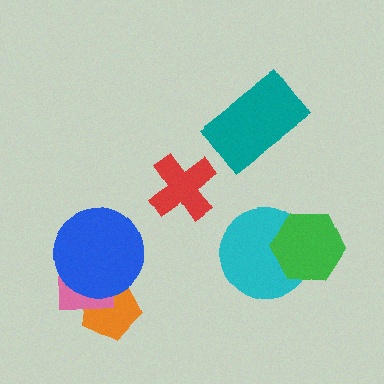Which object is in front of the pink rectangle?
The blue circle is in front of the pink rectangle.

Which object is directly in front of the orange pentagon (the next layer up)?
The pink rectangle is directly in front of the orange pentagon.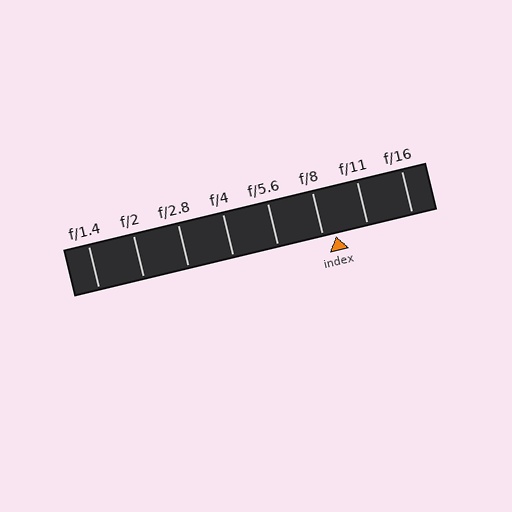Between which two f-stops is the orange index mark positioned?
The index mark is between f/8 and f/11.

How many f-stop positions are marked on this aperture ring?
There are 8 f-stop positions marked.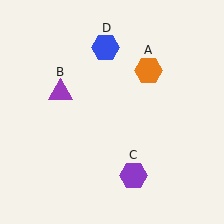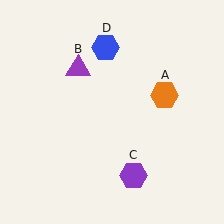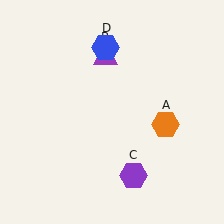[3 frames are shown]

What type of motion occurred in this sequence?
The orange hexagon (object A), purple triangle (object B) rotated clockwise around the center of the scene.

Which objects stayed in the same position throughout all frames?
Purple hexagon (object C) and blue hexagon (object D) remained stationary.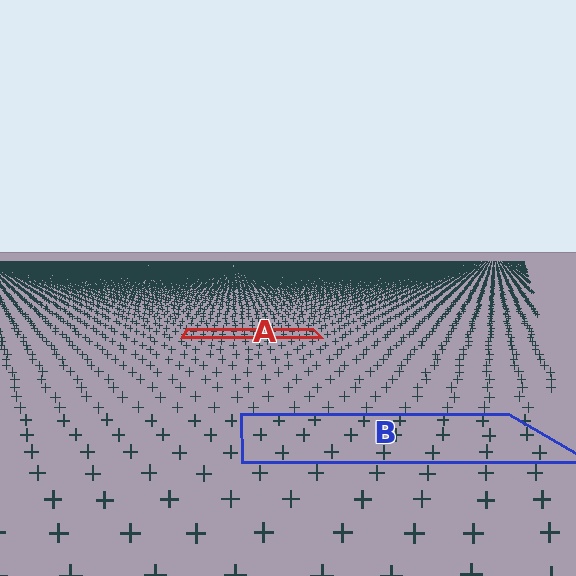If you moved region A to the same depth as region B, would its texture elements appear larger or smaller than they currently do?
They would appear larger. At a closer depth, the same texture elements are projected at a bigger on-screen size.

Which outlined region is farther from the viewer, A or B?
Region A is farther from the viewer — the texture elements inside it appear smaller and more densely packed.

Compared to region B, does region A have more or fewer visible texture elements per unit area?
Region A has more texture elements per unit area — they are packed more densely because it is farther away.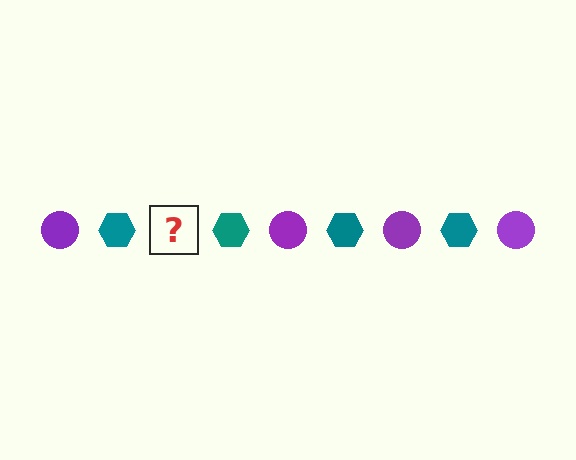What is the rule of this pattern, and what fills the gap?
The rule is that the pattern alternates between purple circle and teal hexagon. The gap should be filled with a purple circle.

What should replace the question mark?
The question mark should be replaced with a purple circle.